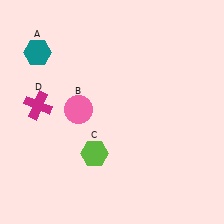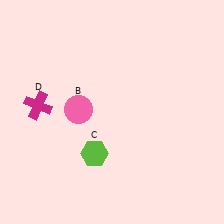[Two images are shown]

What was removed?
The teal hexagon (A) was removed in Image 2.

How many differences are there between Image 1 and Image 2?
There is 1 difference between the two images.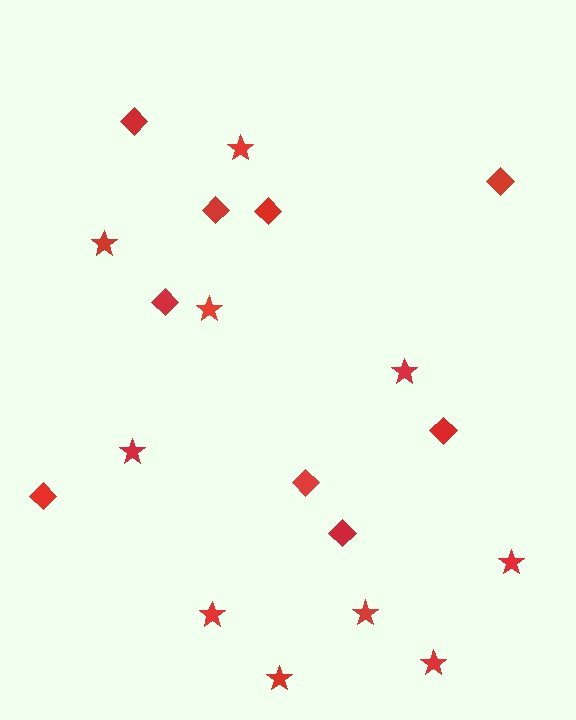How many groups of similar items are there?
There are 2 groups: one group of diamonds (9) and one group of stars (10).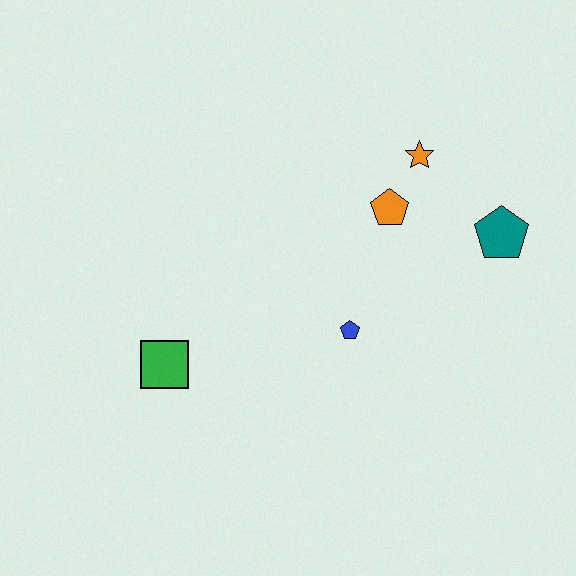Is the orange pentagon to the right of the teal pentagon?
No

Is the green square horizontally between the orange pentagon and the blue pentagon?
No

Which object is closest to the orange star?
The orange pentagon is closest to the orange star.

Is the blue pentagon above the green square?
Yes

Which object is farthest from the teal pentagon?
The green square is farthest from the teal pentagon.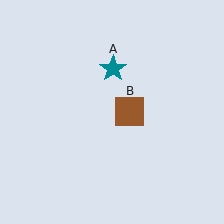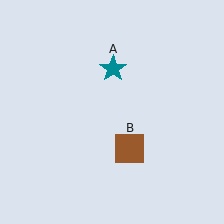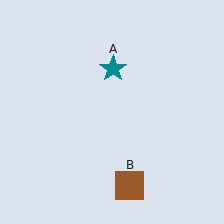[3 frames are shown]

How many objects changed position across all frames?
1 object changed position: brown square (object B).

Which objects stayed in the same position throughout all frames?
Teal star (object A) remained stationary.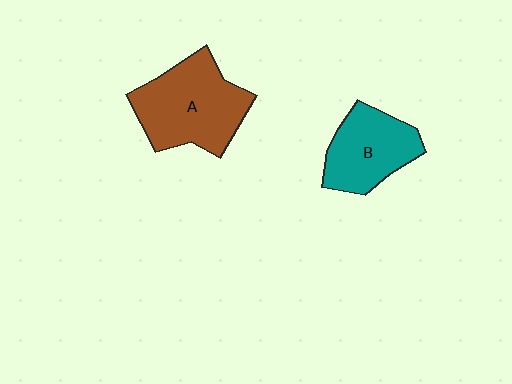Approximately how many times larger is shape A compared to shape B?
Approximately 1.4 times.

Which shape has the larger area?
Shape A (brown).